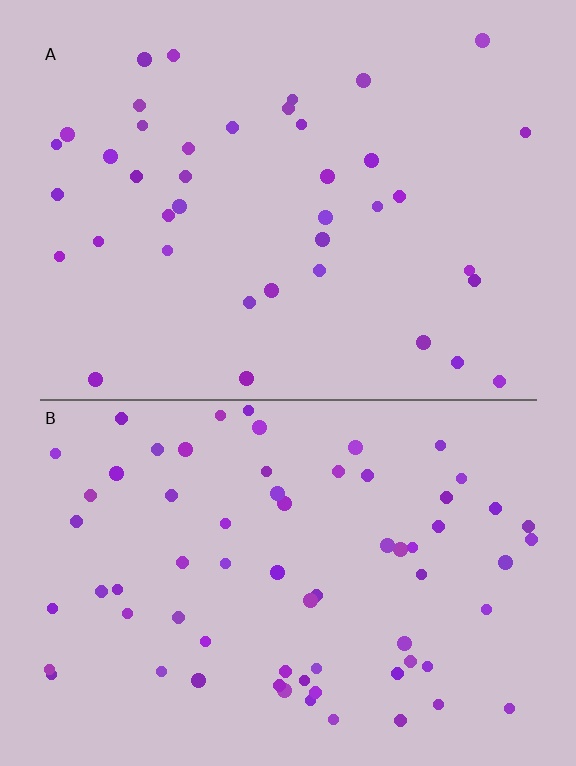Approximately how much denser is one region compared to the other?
Approximately 1.7× — region B over region A.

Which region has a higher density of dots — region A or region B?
B (the bottom).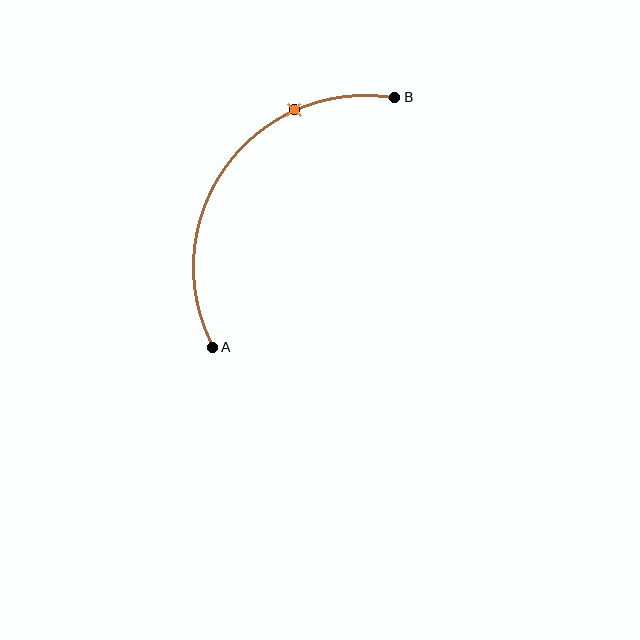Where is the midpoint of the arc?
The arc midpoint is the point on the curve farthest from the straight line joining A and B. It sits above and to the left of that line.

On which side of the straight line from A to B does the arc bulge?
The arc bulges above and to the left of the straight line connecting A and B.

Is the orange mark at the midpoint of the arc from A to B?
No. The orange mark lies on the arc but is closer to endpoint B. The arc midpoint would be at the point on the curve equidistant along the arc from both A and B.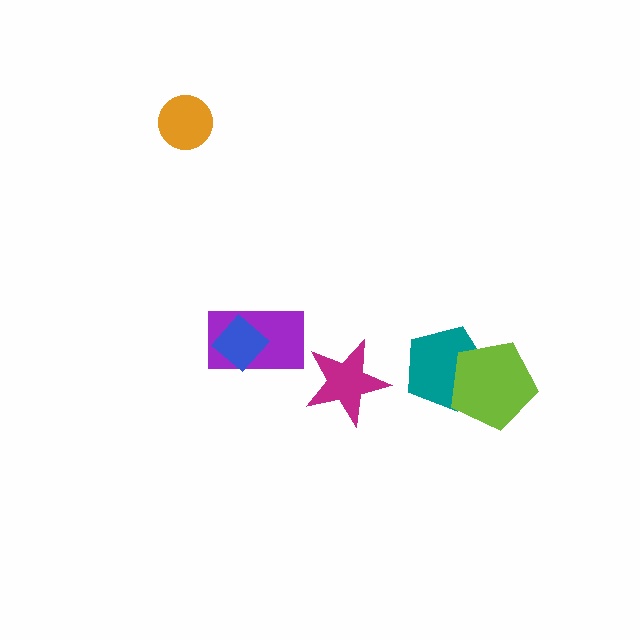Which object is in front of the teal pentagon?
The lime pentagon is in front of the teal pentagon.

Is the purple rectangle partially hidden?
Yes, it is partially covered by another shape.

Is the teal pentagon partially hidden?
Yes, it is partially covered by another shape.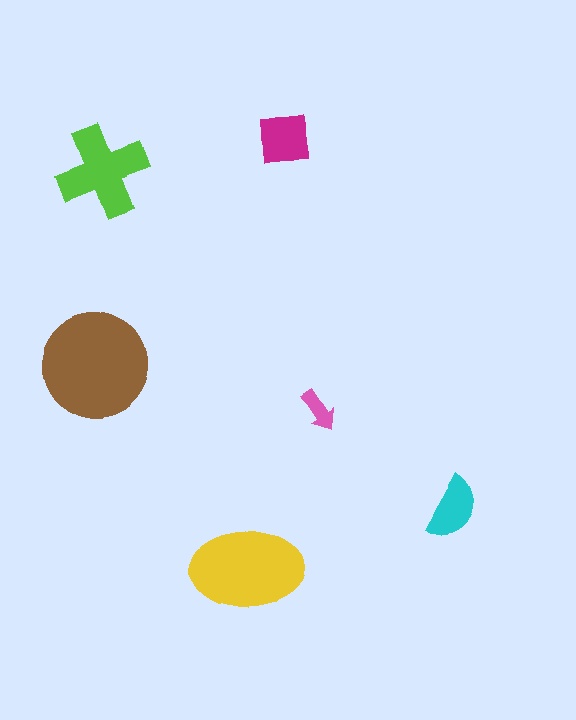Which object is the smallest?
The pink arrow.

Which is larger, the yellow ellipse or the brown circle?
The brown circle.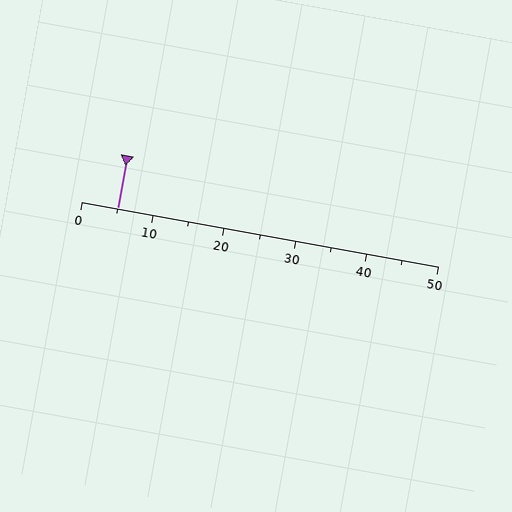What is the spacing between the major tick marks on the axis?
The major ticks are spaced 10 apart.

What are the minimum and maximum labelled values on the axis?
The axis runs from 0 to 50.